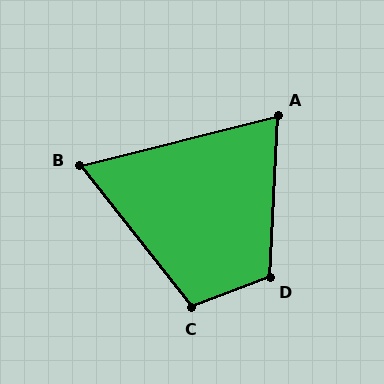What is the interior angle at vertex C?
Approximately 107 degrees (obtuse).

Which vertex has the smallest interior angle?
B, at approximately 66 degrees.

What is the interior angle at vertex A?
Approximately 73 degrees (acute).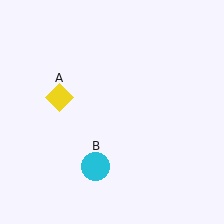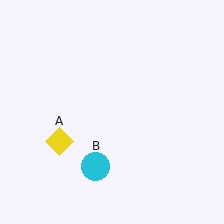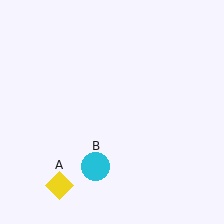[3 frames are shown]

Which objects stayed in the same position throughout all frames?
Cyan circle (object B) remained stationary.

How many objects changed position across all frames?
1 object changed position: yellow diamond (object A).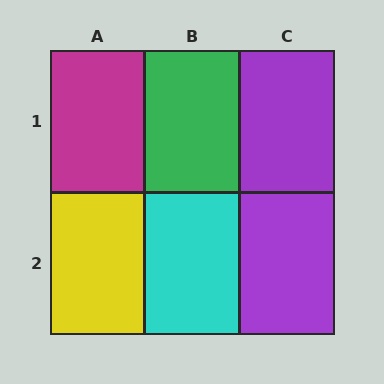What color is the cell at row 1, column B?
Green.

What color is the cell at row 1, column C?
Purple.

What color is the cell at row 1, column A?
Magenta.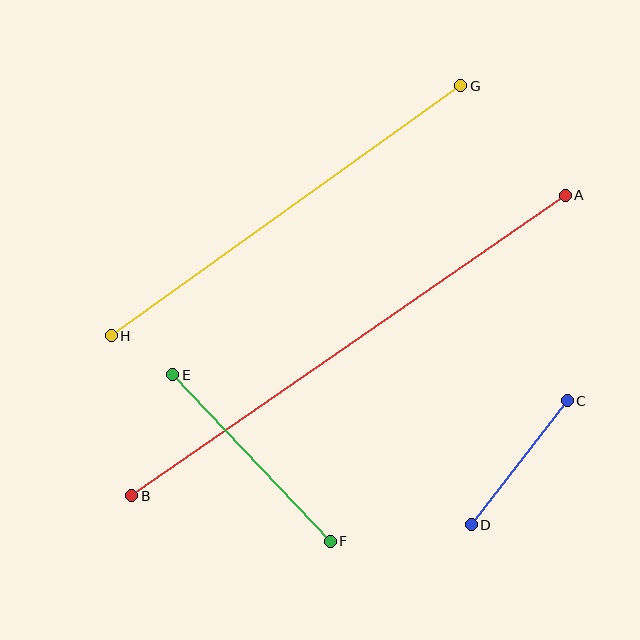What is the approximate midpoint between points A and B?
The midpoint is at approximately (348, 346) pixels.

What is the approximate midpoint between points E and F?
The midpoint is at approximately (251, 458) pixels.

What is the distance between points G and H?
The distance is approximately 430 pixels.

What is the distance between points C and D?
The distance is approximately 157 pixels.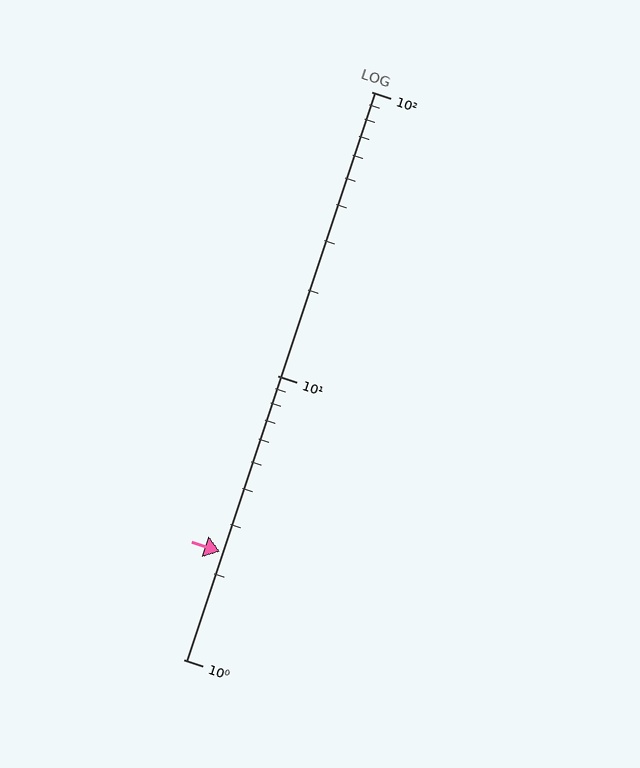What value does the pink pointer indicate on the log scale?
The pointer indicates approximately 2.4.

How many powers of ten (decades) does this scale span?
The scale spans 2 decades, from 1 to 100.